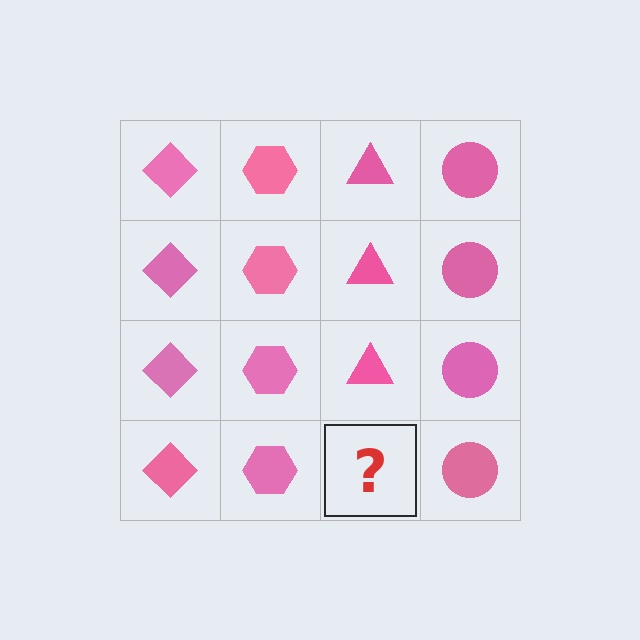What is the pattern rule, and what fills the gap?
The rule is that each column has a consistent shape. The gap should be filled with a pink triangle.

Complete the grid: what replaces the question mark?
The question mark should be replaced with a pink triangle.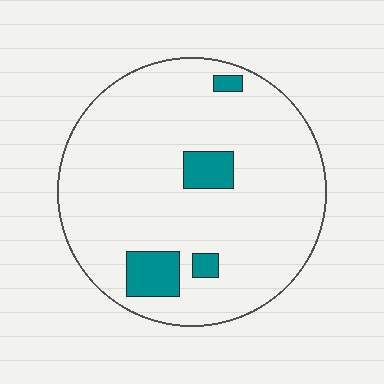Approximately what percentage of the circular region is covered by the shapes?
Approximately 10%.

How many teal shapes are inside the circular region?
4.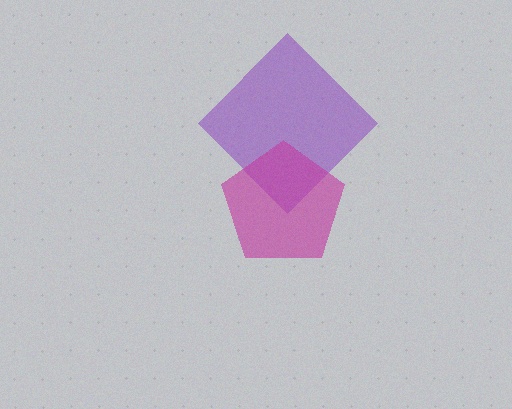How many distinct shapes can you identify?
There are 2 distinct shapes: a purple diamond, a magenta pentagon.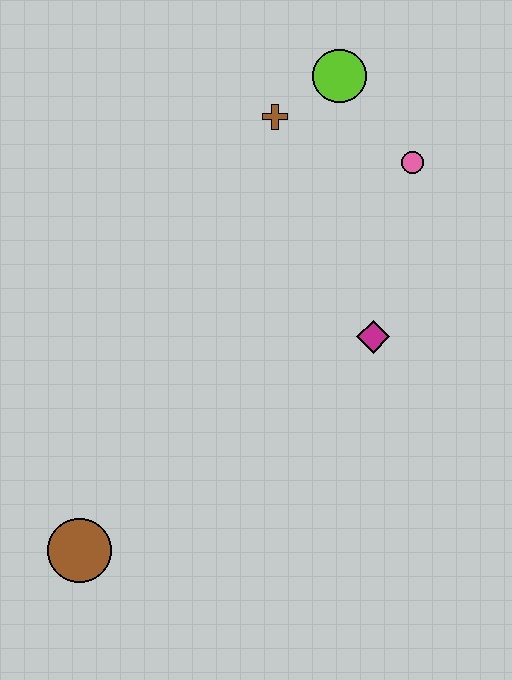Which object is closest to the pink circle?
The lime circle is closest to the pink circle.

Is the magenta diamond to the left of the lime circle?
No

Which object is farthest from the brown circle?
The lime circle is farthest from the brown circle.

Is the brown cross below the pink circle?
No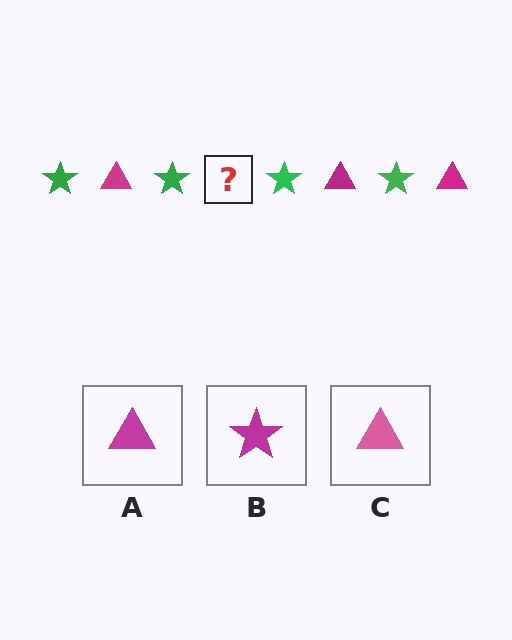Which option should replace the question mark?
Option A.